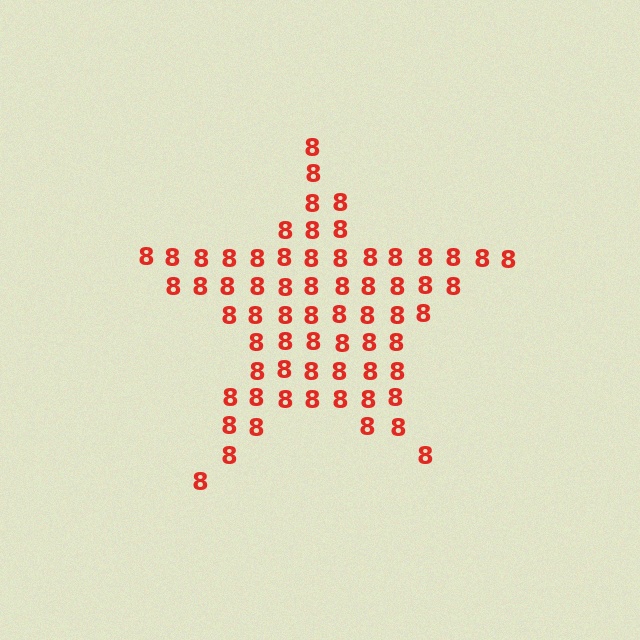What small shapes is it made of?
It is made of small digit 8's.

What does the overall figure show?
The overall figure shows a star.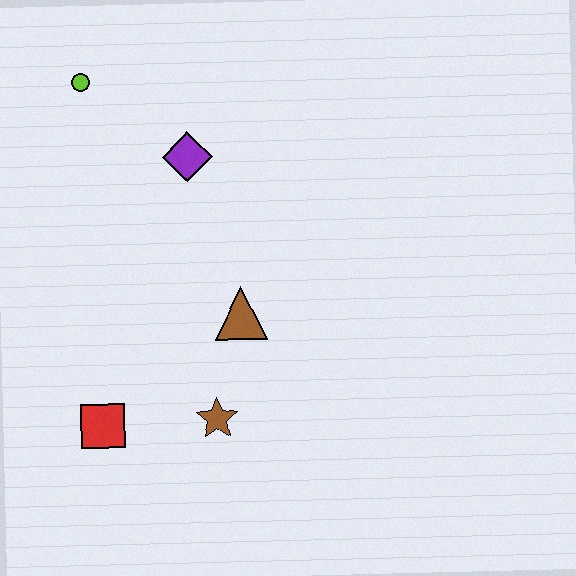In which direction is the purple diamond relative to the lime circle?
The purple diamond is to the right of the lime circle.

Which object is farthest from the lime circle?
The brown star is farthest from the lime circle.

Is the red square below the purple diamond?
Yes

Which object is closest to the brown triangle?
The brown star is closest to the brown triangle.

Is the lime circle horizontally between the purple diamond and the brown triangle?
No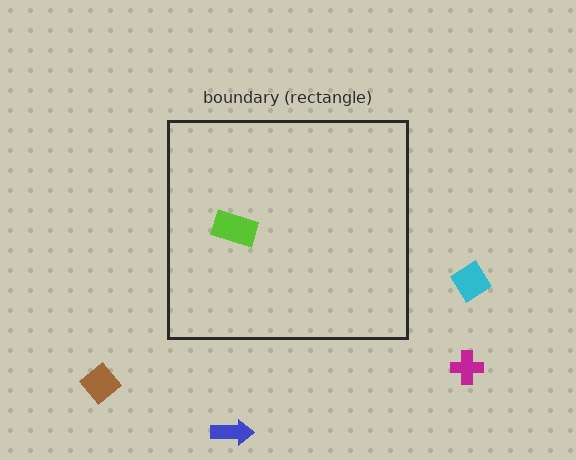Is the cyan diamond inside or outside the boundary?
Outside.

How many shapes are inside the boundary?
1 inside, 4 outside.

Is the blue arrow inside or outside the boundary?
Outside.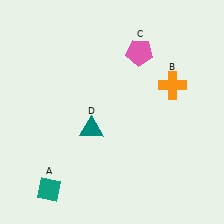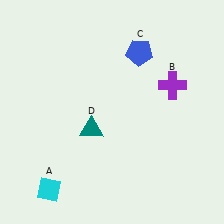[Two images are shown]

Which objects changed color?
A changed from teal to cyan. B changed from orange to purple. C changed from pink to blue.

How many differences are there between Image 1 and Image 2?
There are 3 differences between the two images.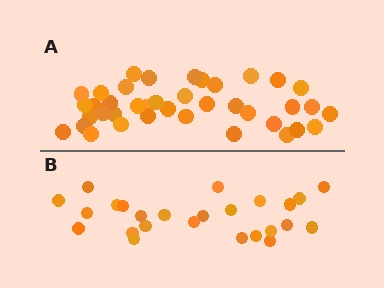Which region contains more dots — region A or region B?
Region A (the top region) has more dots.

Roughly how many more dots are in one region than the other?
Region A has approximately 15 more dots than region B.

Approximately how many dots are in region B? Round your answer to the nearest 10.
About 20 dots. (The exact count is 25, which rounds to 20.)